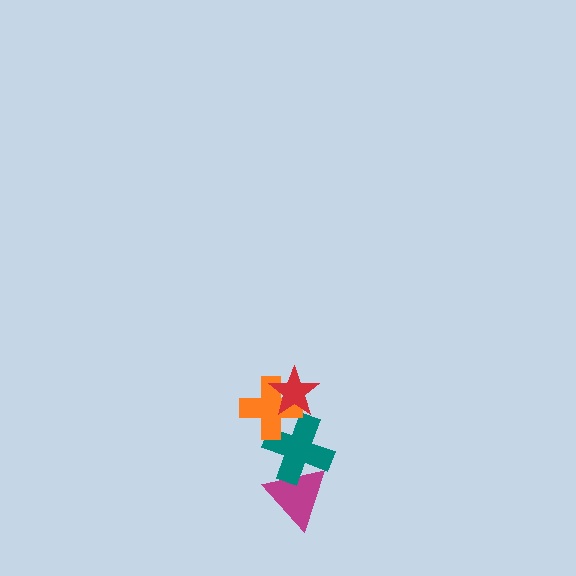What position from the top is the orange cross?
The orange cross is 2nd from the top.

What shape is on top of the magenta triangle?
The teal cross is on top of the magenta triangle.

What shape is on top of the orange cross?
The red star is on top of the orange cross.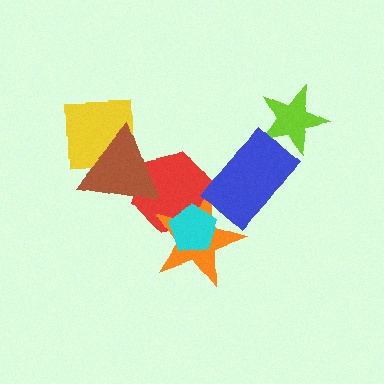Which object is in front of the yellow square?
The brown triangle is in front of the yellow square.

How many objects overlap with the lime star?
1 object overlaps with the lime star.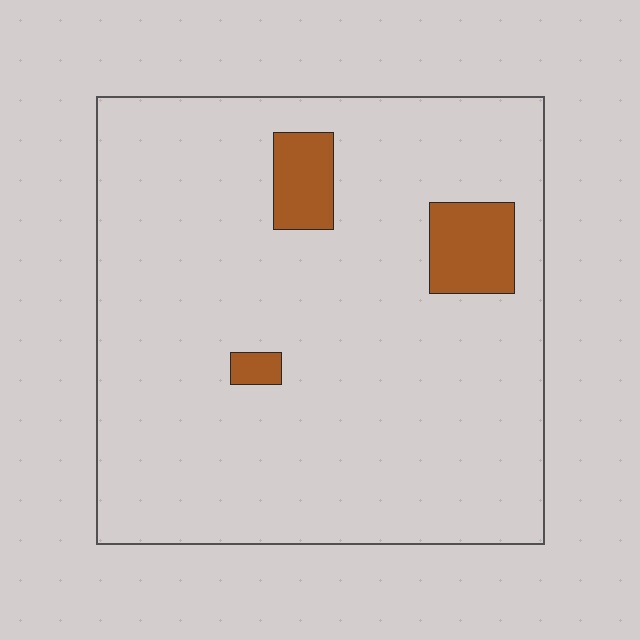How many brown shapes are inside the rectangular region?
3.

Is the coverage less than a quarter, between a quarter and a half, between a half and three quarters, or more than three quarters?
Less than a quarter.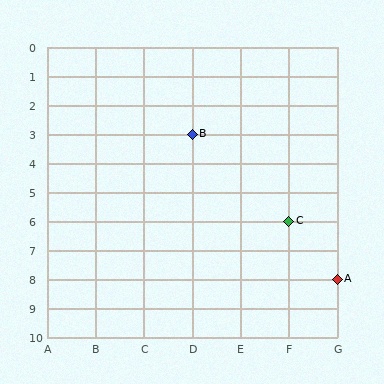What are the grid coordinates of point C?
Point C is at grid coordinates (F, 6).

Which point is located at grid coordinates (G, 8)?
Point A is at (G, 8).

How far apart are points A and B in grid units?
Points A and B are 3 columns and 5 rows apart (about 5.8 grid units diagonally).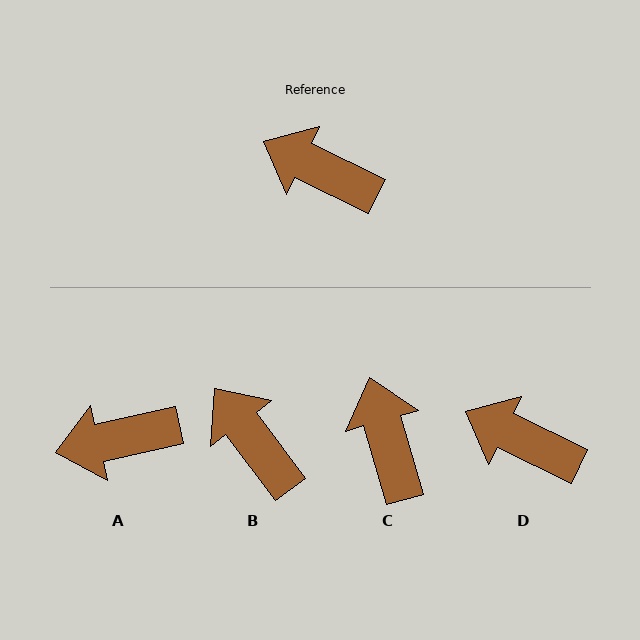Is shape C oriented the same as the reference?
No, it is off by about 48 degrees.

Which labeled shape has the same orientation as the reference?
D.